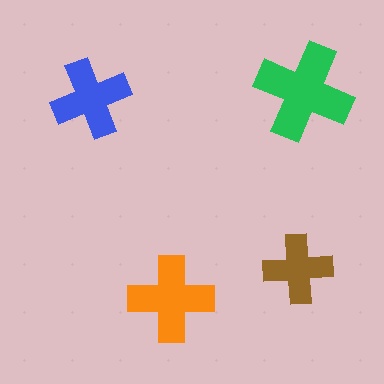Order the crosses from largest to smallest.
the green one, the orange one, the blue one, the brown one.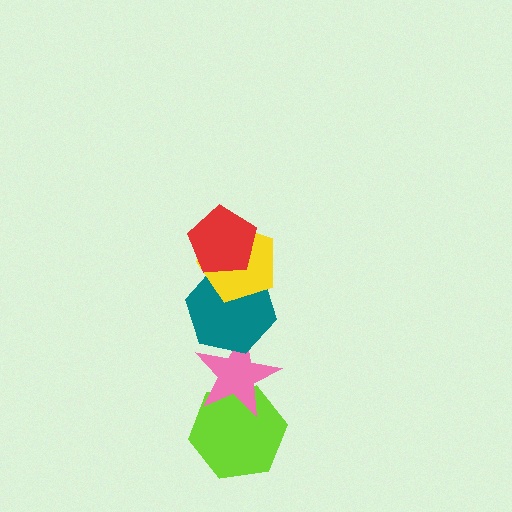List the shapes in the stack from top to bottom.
From top to bottom: the red pentagon, the yellow pentagon, the teal hexagon, the pink star, the lime hexagon.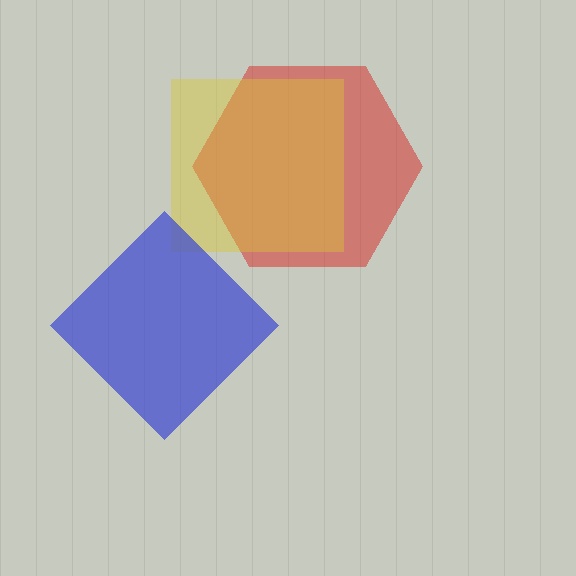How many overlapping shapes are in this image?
There are 3 overlapping shapes in the image.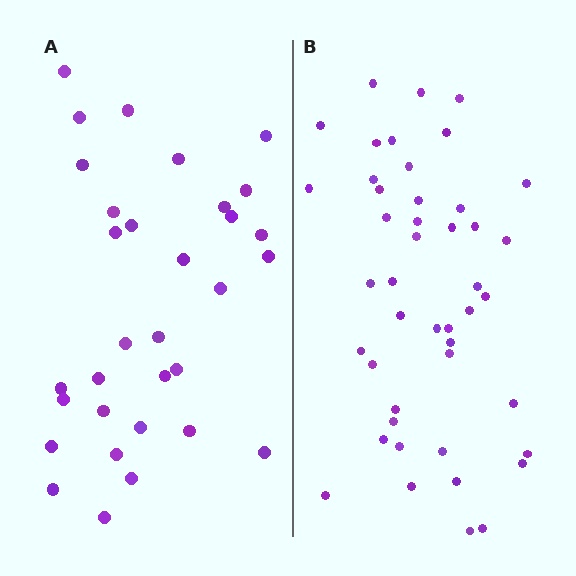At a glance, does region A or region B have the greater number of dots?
Region B (the right region) has more dots.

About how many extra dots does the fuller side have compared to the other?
Region B has approximately 15 more dots than region A.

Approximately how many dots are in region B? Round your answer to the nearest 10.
About 40 dots. (The exact count is 45, which rounds to 40.)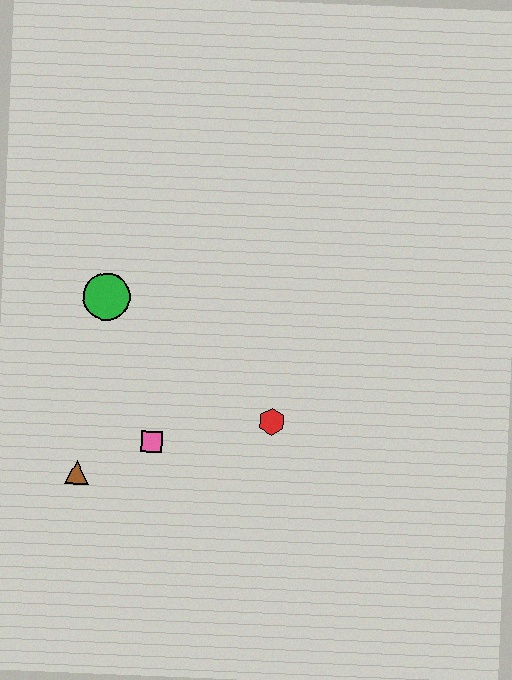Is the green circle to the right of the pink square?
No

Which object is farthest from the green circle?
The red hexagon is farthest from the green circle.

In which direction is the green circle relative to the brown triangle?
The green circle is above the brown triangle.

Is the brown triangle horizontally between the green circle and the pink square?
No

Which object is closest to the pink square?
The brown triangle is closest to the pink square.